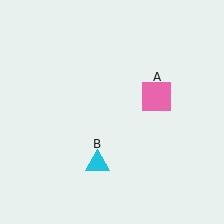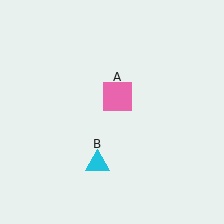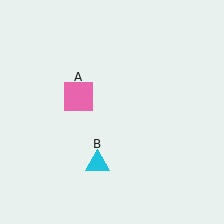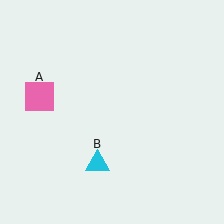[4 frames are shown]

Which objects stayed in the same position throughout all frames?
Cyan triangle (object B) remained stationary.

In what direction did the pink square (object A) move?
The pink square (object A) moved left.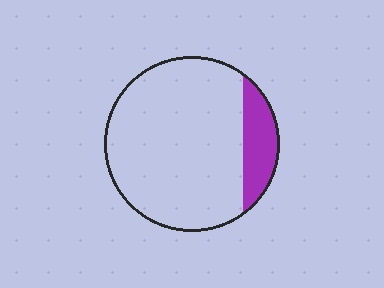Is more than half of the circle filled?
No.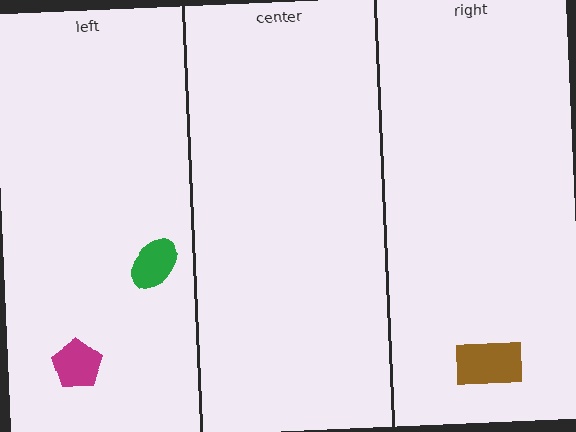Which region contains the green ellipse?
The left region.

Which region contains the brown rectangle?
The right region.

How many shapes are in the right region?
1.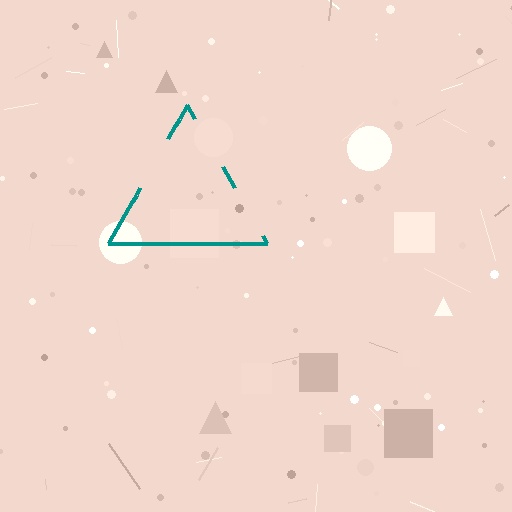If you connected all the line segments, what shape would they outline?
They would outline a triangle.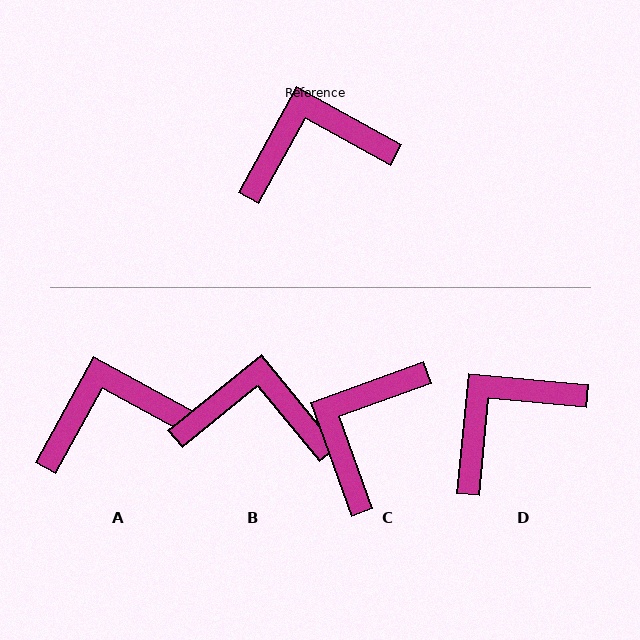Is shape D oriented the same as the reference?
No, it is off by about 23 degrees.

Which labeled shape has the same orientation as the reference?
A.